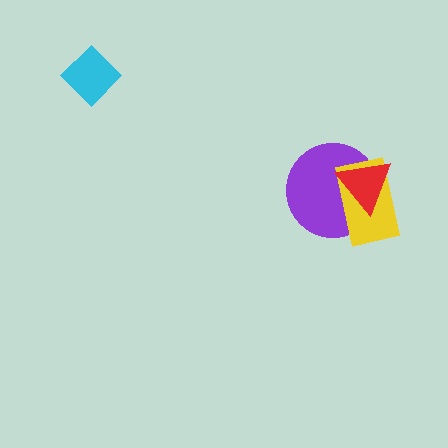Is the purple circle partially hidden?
Yes, it is partially covered by another shape.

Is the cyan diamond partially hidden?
No, no other shape covers it.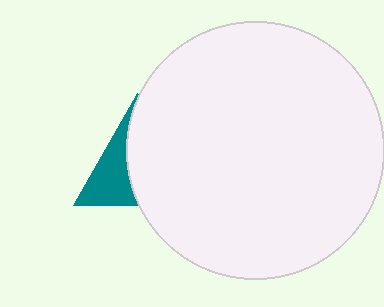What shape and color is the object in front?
The object in front is a white circle.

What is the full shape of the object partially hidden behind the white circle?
The partially hidden object is a teal triangle.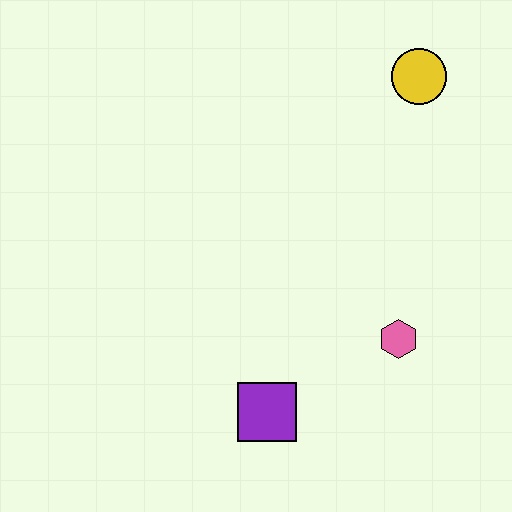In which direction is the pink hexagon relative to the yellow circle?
The pink hexagon is below the yellow circle.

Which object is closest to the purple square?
The pink hexagon is closest to the purple square.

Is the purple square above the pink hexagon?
No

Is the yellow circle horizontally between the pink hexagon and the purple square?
No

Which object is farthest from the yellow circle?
The purple square is farthest from the yellow circle.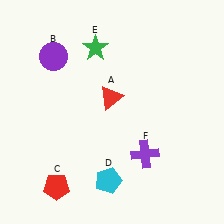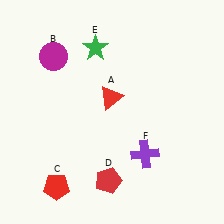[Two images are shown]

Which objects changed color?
B changed from purple to magenta. D changed from cyan to red.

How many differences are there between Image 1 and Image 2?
There are 2 differences between the two images.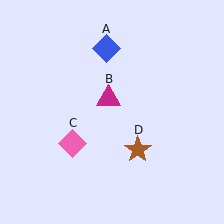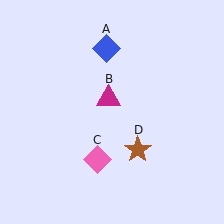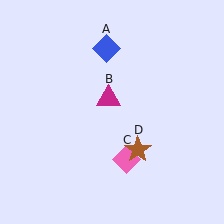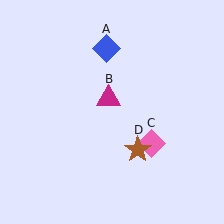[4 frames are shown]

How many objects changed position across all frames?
1 object changed position: pink diamond (object C).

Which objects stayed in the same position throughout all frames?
Blue diamond (object A) and magenta triangle (object B) and brown star (object D) remained stationary.